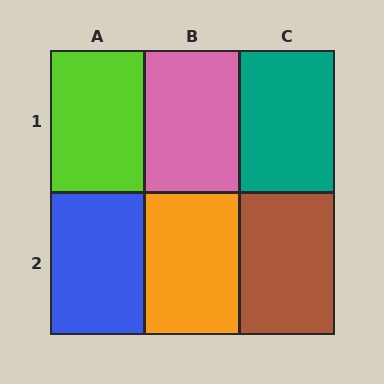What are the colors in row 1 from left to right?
Lime, pink, teal.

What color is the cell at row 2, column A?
Blue.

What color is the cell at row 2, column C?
Brown.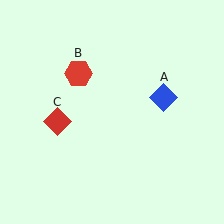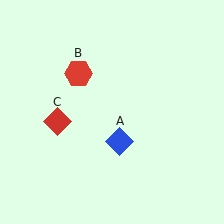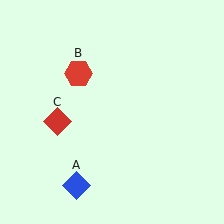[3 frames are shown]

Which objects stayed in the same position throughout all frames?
Red hexagon (object B) and red diamond (object C) remained stationary.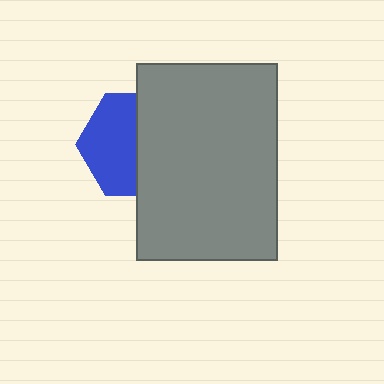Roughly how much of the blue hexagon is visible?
About half of it is visible (roughly 51%).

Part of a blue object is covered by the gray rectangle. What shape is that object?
It is a hexagon.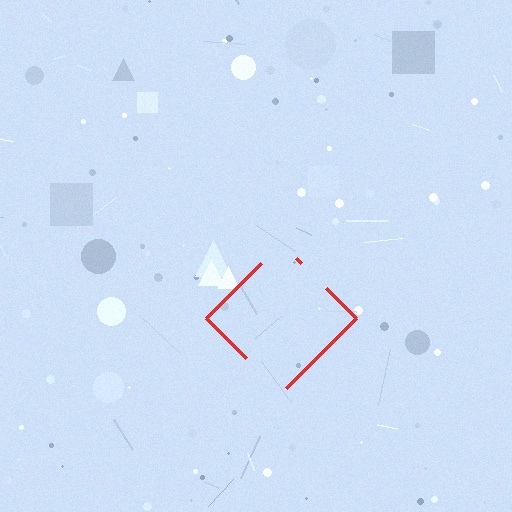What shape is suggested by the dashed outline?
The dashed outline suggests a diamond.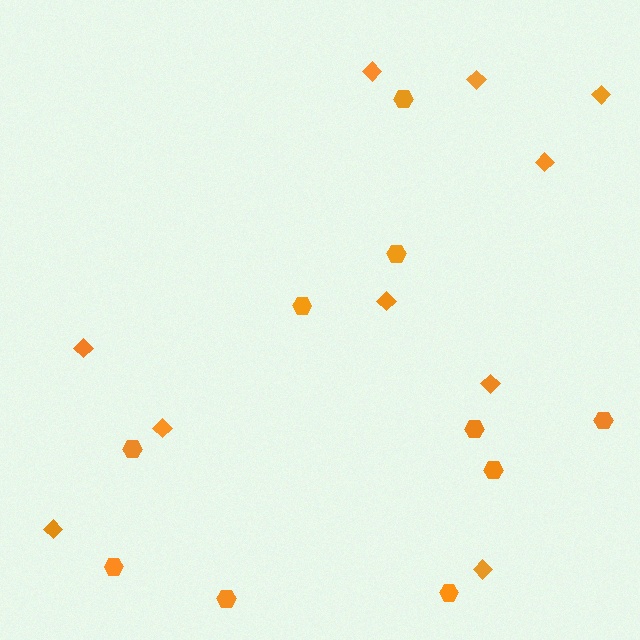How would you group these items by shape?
There are 2 groups: one group of hexagons (10) and one group of diamonds (10).